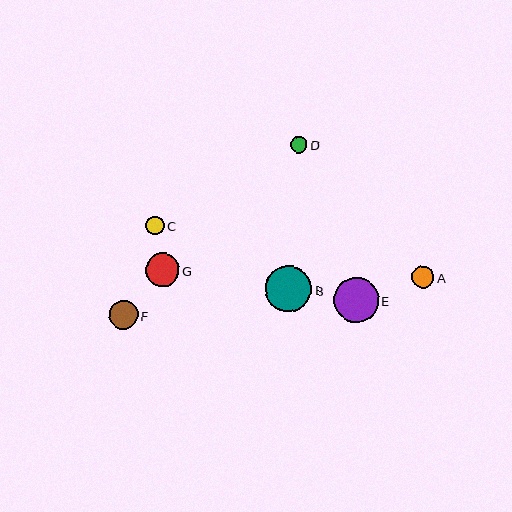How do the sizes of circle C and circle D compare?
Circle C and circle D are approximately the same size.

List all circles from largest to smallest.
From largest to smallest: B, E, G, F, A, C, D.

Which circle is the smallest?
Circle D is the smallest with a size of approximately 17 pixels.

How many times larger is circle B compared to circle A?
Circle B is approximately 2.1 times the size of circle A.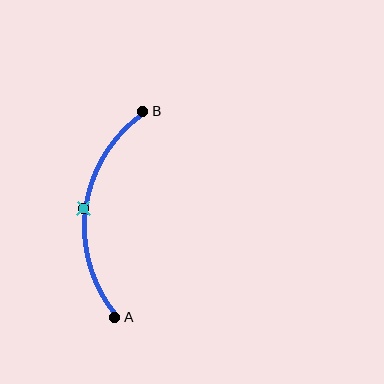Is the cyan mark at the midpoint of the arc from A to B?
Yes. The cyan mark lies on the arc at equal arc-length from both A and B — it is the arc midpoint.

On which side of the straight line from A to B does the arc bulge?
The arc bulges to the left of the straight line connecting A and B.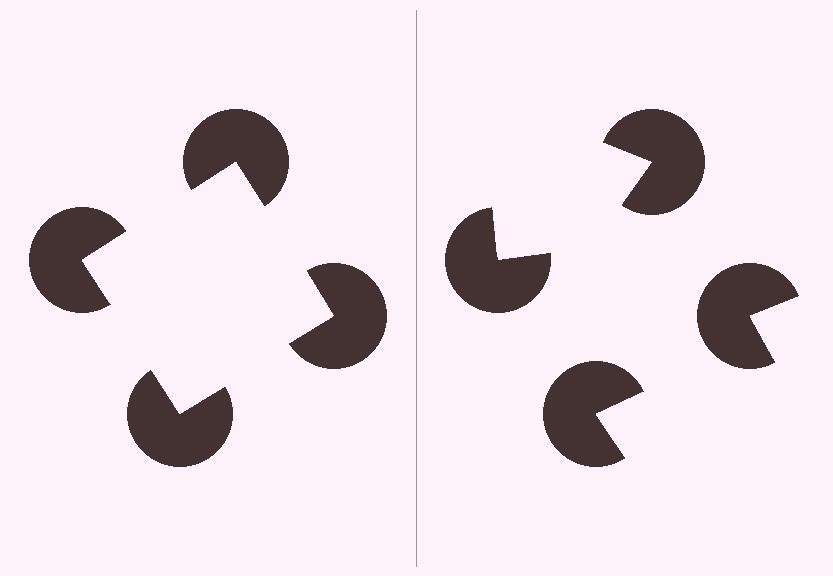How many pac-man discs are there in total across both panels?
8 — 4 on each side.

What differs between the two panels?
The pac-man discs are positioned identically on both sides; only the wedge orientations differ. On the left they align to a square; on the right they are misaligned.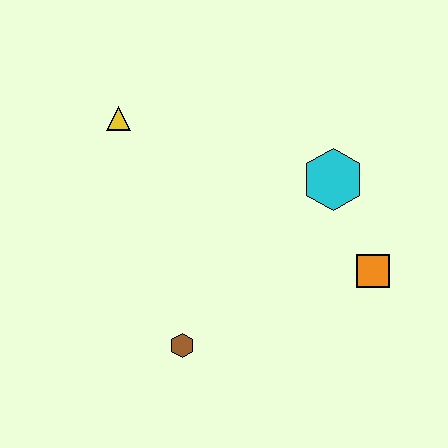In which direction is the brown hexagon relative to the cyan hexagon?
The brown hexagon is below the cyan hexagon.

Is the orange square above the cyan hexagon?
No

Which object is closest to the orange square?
The cyan hexagon is closest to the orange square.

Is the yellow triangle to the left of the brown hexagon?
Yes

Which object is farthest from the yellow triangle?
The orange square is farthest from the yellow triangle.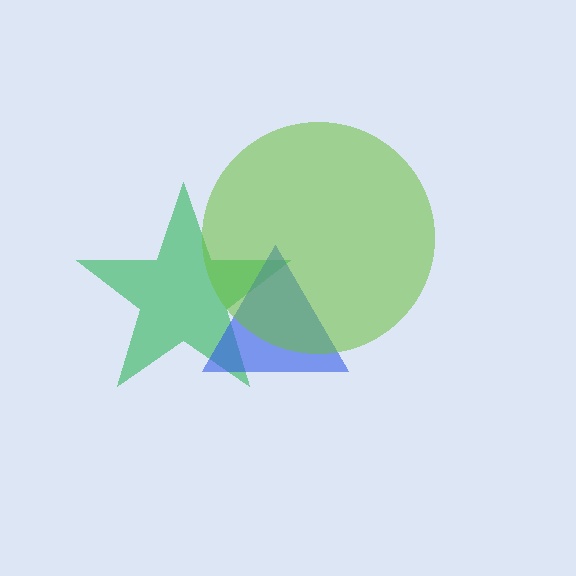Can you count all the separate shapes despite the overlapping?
Yes, there are 3 separate shapes.